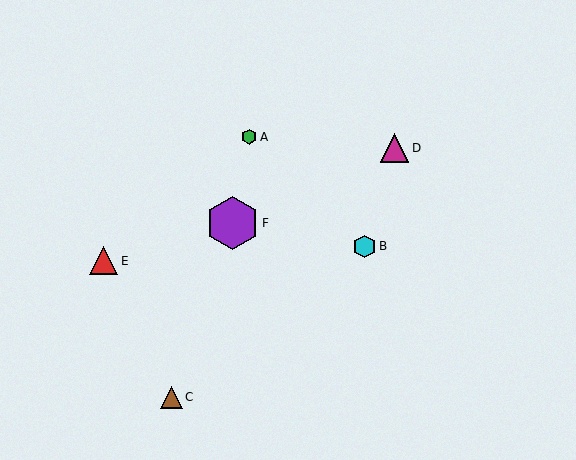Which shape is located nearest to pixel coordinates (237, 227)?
The purple hexagon (labeled F) at (232, 223) is nearest to that location.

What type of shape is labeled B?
Shape B is a cyan hexagon.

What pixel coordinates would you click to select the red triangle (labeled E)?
Click at (104, 261) to select the red triangle E.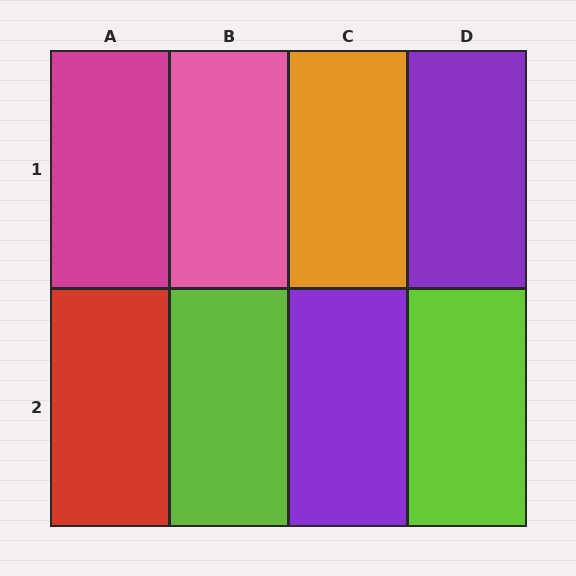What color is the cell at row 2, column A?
Red.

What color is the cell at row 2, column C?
Purple.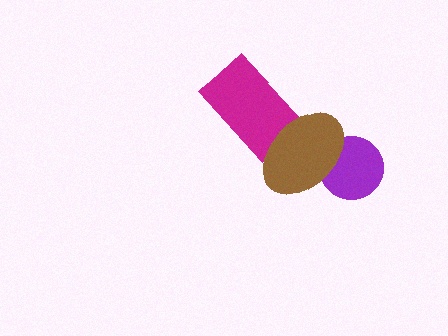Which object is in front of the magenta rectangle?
The brown ellipse is in front of the magenta rectangle.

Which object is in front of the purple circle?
The brown ellipse is in front of the purple circle.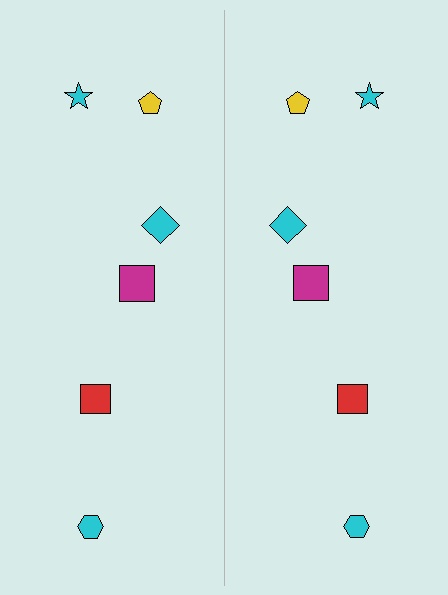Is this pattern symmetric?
Yes, this pattern has bilateral (reflection) symmetry.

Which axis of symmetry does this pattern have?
The pattern has a vertical axis of symmetry running through the center of the image.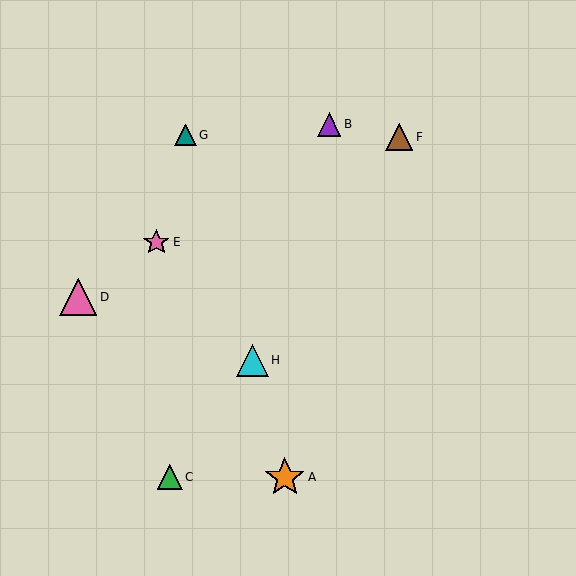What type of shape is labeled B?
Shape B is a purple triangle.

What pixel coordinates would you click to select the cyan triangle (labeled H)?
Click at (252, 360) to select the cyan triangle H.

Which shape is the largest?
The orange star (labeled A) is the largest.